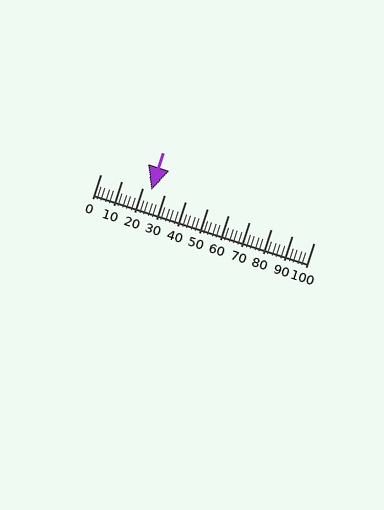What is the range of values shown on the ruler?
The ruler shows values from 0 to 100.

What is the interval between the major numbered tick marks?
The major tick marks are spaced 10 units apart.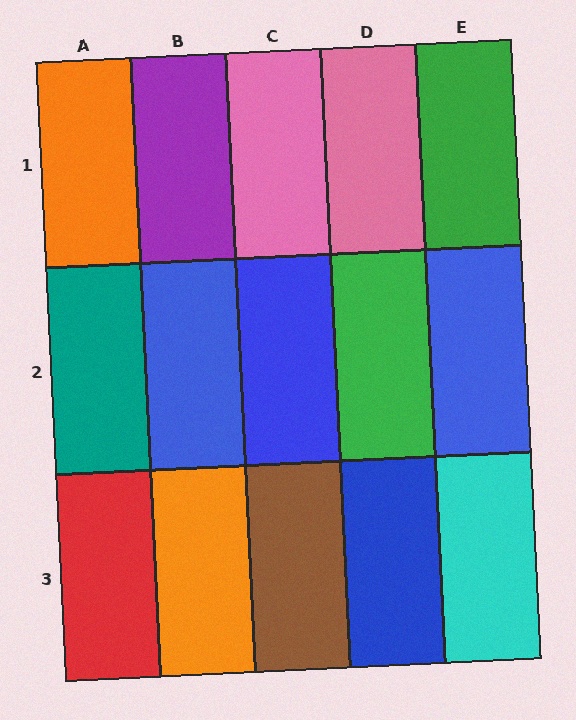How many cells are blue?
4 cells are blue.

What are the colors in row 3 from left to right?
Red, orange, brown, blue, cyan.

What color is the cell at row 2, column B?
Blue.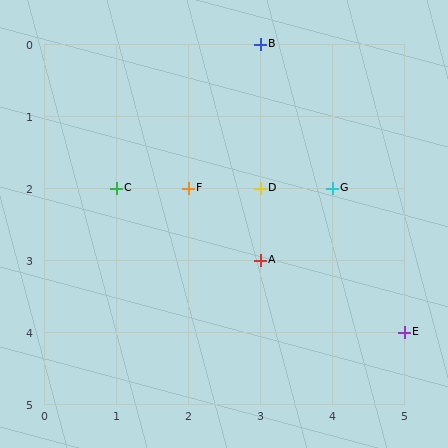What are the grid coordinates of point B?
Point B is at grid coordinates (3, 0).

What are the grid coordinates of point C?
Point C is at grid coordinates (1, 2).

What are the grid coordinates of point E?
Point E is at grid coordinates (5, 4).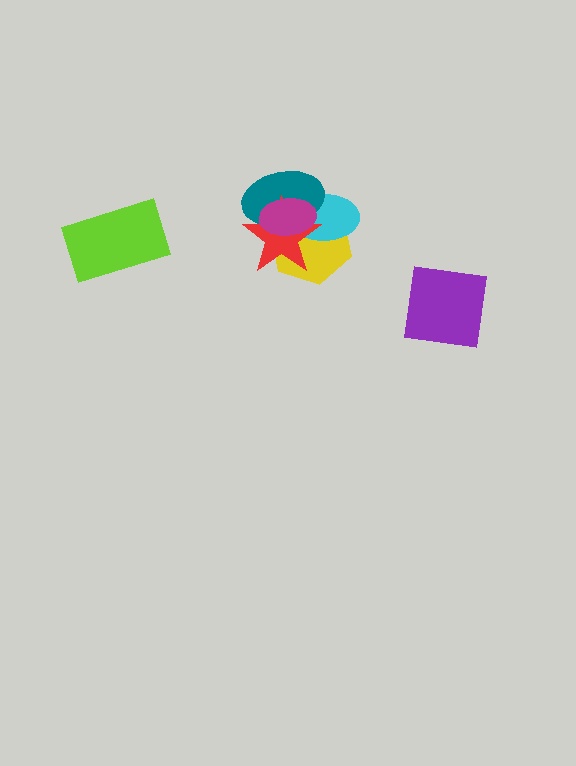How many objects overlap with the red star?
4 objects overlap with the red star.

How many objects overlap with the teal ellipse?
4 objects overlap with the teal ellipse.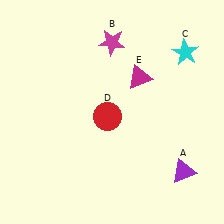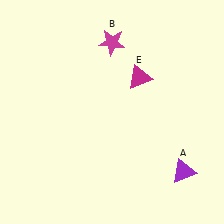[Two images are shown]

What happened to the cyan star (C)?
The cyan star (C) was removed in Image 2. It was in the top-right area of Image 1.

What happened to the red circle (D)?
The red circle (D) was removed in Image 2. It was in the bottom-left area of Image 1.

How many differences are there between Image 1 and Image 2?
There are 2 differences between the two images.